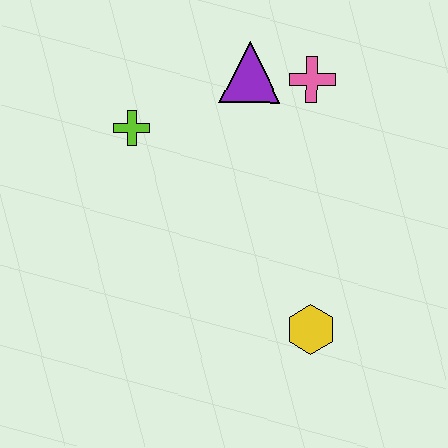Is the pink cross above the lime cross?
Yes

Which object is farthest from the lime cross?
The yellow hexagon is farthest from the lime cross.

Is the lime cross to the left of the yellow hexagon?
Yes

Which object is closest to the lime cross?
The purple triangle is closest to the lime cross.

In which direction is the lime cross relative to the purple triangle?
The lime cross is to the left of the purple triangle.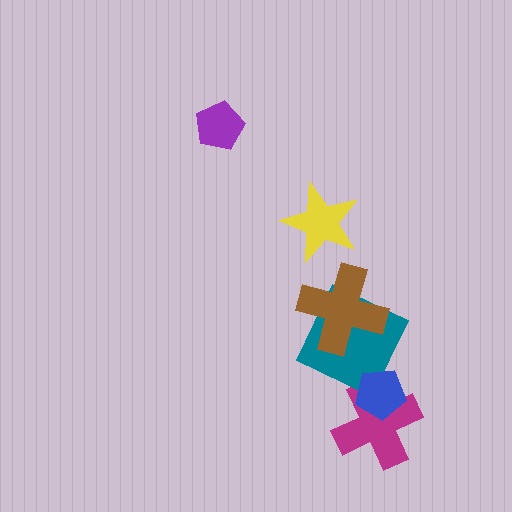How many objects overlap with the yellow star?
0 objects overlap with the yellow star.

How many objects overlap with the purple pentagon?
0 objects overlap with the purple pentagon.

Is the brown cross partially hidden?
No, no other shape covers it.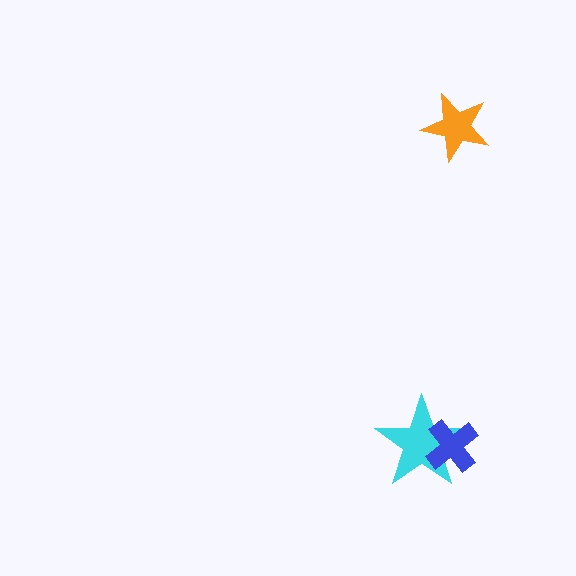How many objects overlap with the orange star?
0 objects overlap with the orange star.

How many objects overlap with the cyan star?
1 object overlaps with the cyan star.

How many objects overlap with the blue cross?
1 object overlaps with the blue cross.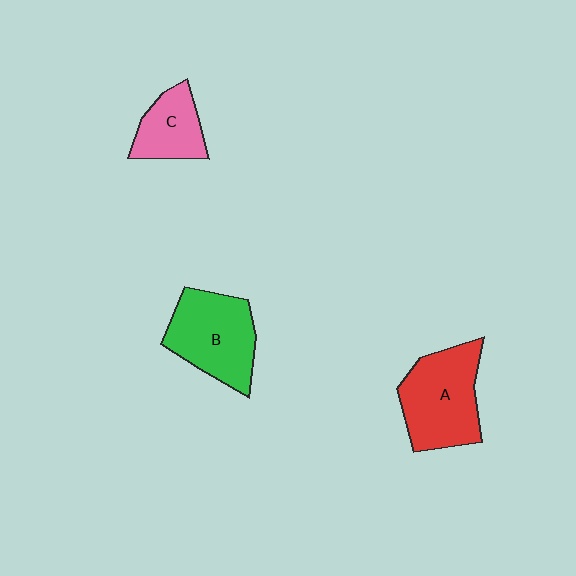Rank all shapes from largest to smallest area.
From largest to smallest: A (red), B (green), C (pink).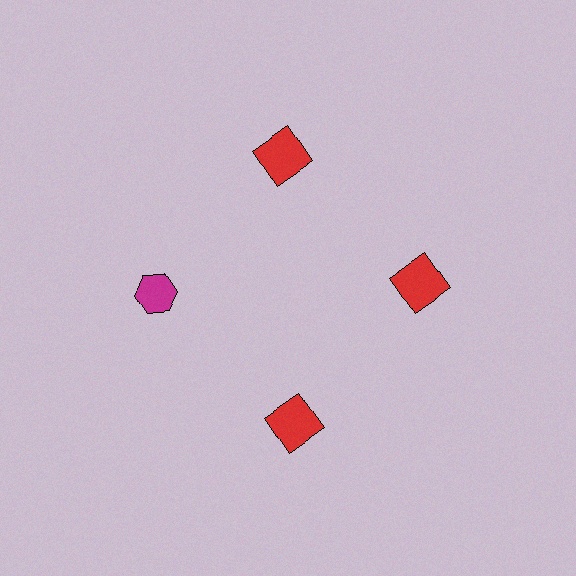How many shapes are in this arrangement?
There are 4 shapes arranged in a ring pattern.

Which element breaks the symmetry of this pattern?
The magenta hexagon at roughly the 9 o'clock position breaks the symmetry. All other shapes are red squares.